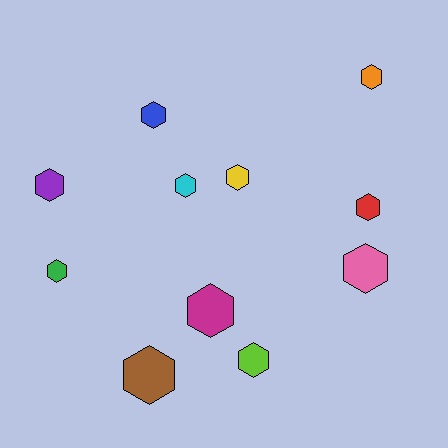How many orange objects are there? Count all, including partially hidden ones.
There is 1 orange object.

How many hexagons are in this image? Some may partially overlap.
There are 11 hexagons.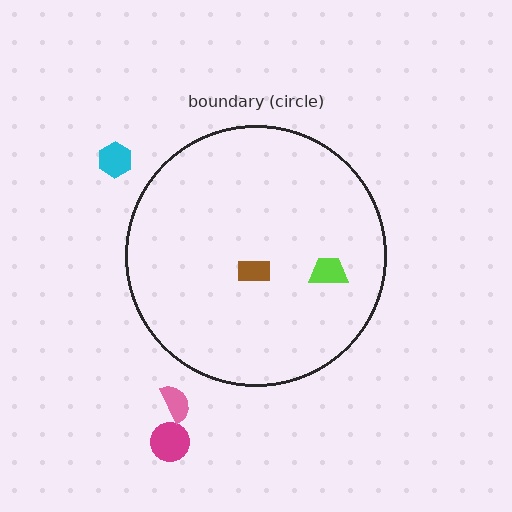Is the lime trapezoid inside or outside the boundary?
Inside.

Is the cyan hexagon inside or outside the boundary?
Outside.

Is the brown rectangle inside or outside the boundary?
Inside.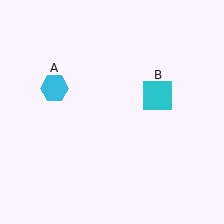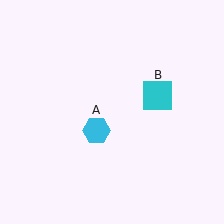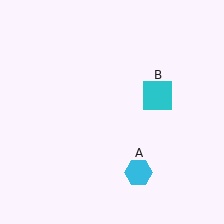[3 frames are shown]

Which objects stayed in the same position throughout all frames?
Cyan square (object B) remained stationary.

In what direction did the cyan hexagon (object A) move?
The cyan hexagon (object A) moved down and to the right.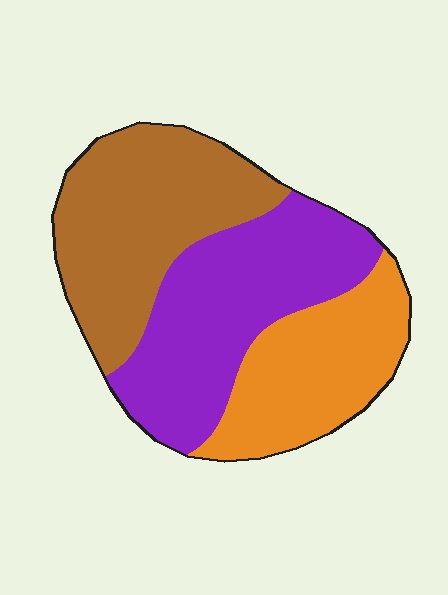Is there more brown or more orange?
Brown.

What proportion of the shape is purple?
Purple covers around 35% of the shape.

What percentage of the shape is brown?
Brown takes up about three eighths (3/8) of the shape.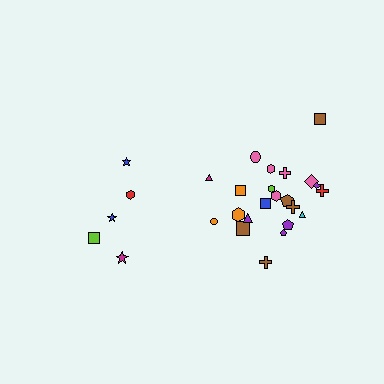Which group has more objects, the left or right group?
The right group.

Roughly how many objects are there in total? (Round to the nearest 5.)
Roughly 25 objects in total.